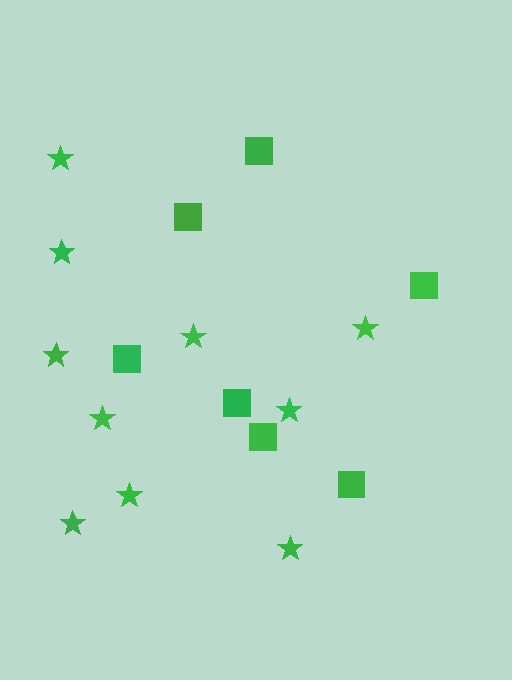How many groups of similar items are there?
There are 2 groups: one group of squares (7) and one group of stars (10).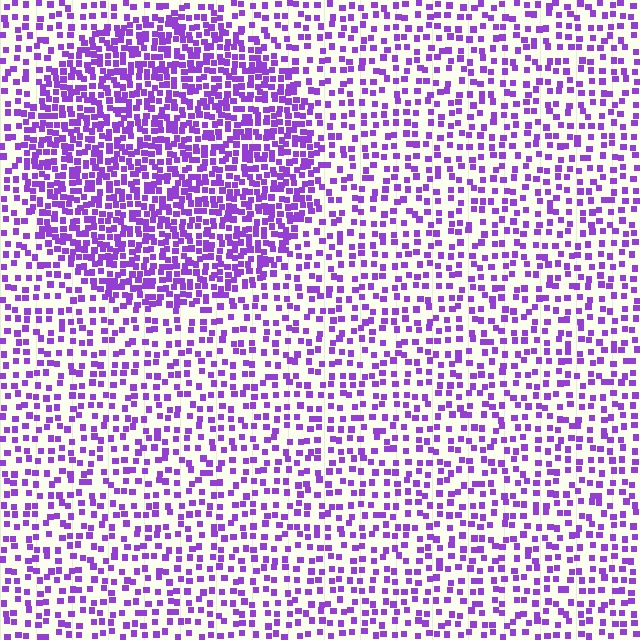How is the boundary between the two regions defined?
The boundary is defined by a change in element density (approximately 2.1x ratio). All elements are the same color, size, and shape.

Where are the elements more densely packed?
The elements are more densely packed inside the circle boundary.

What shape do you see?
I see a circle.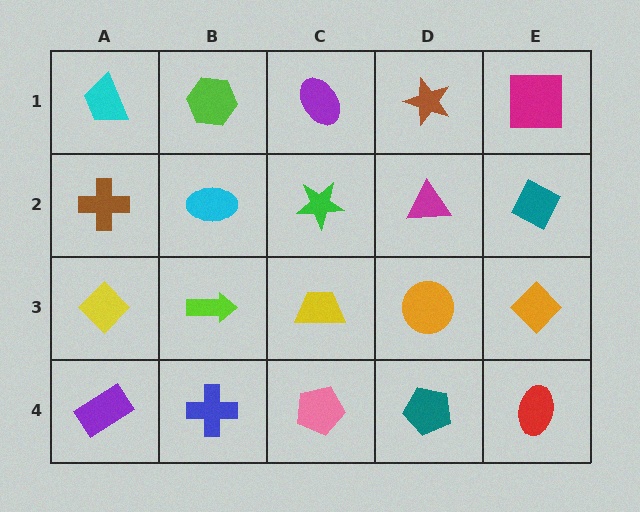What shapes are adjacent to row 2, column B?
A lime hexagon (row 1, column B), a lime arrow (row 3, column B), a brown cross (row 2, column A), a green star (row 2, column C).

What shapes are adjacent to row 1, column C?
A green star (row 2, column C), a lime hexagon (row 1, column B), a brown star (row 1, column D).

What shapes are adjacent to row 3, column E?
A teal diamond (row 2, column E), a red ellipse (row 4, column E), an orange circle (row 3, column D).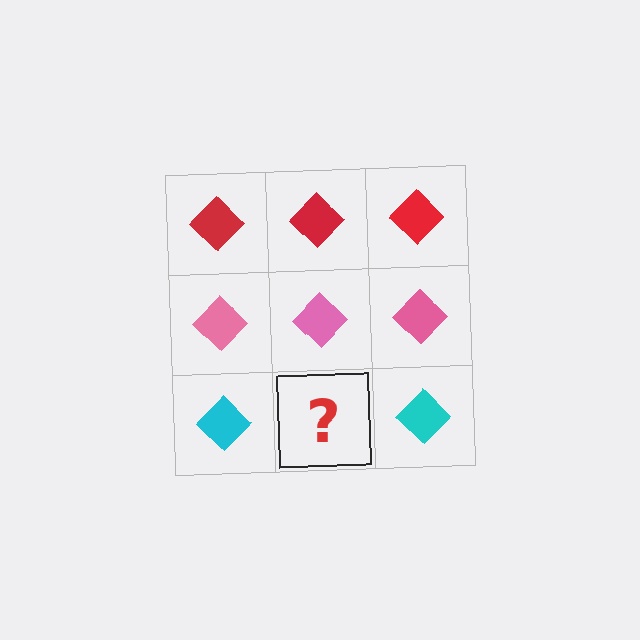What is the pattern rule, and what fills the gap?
The rule is that each row has a consistent color. The gap should be filled with a cyan diamond.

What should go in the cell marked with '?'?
The missing cell should contain a cyan diamond.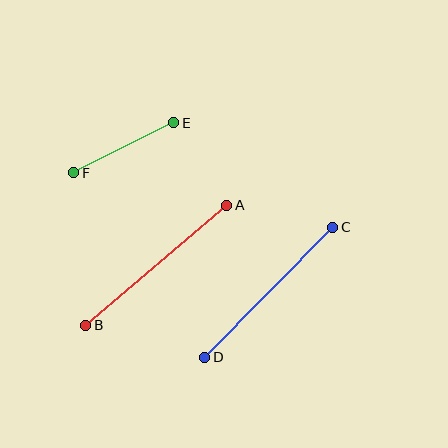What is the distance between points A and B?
The distance is approximately 185 pixels.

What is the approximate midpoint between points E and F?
The midpoint is at approximately (124, 148) pixels.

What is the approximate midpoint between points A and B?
The midpoint is at approximately (156, 265) pixels.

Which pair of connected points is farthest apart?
Points A and B are farthest apart.